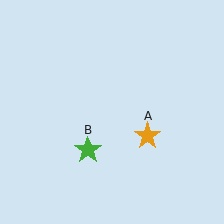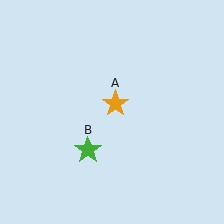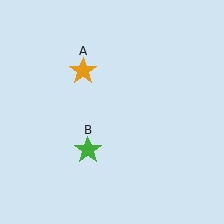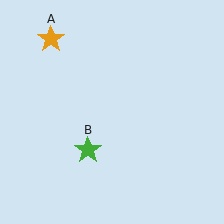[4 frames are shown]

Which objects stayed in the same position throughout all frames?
Green star (object B) remained stationary.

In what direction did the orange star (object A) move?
The orange star (object A) moved up and to the left.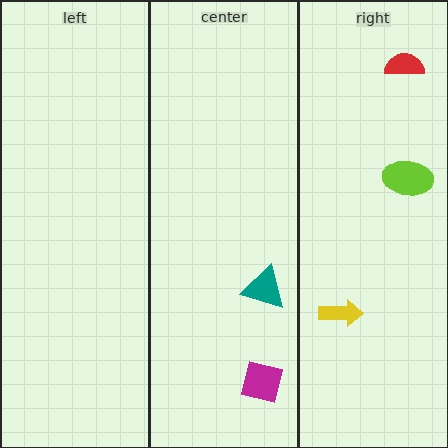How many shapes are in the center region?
2.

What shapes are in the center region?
The teal triangle, the magenta square.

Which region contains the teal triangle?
The center region.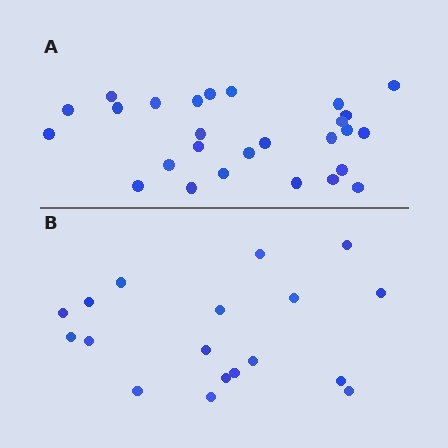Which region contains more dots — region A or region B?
Region A (the top region) has more dots.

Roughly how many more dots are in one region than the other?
Region A has roughly 8 or so more dots than region B.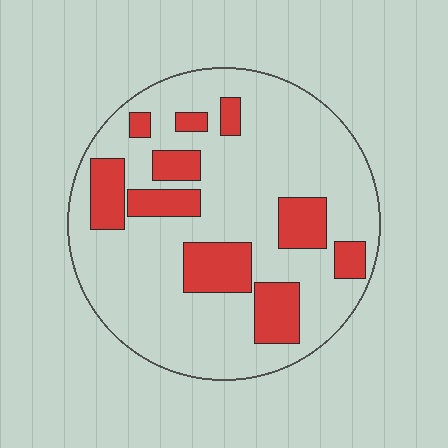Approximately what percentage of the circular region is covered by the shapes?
Approximately 25%.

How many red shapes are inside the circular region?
10.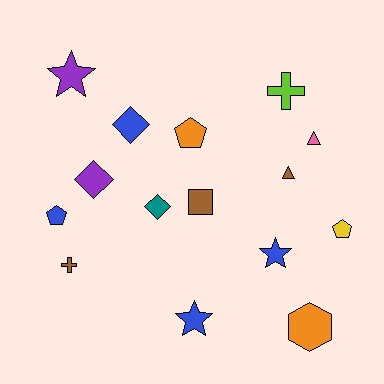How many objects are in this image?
There are 15 objects.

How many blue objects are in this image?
There are 4 blue objects.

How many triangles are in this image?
There are 2 triangles.